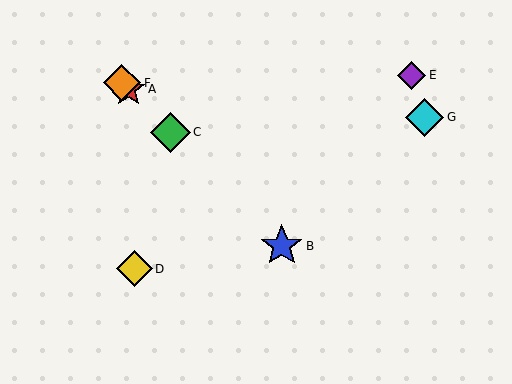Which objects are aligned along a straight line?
Objects A, B, C, F are aligned along a straight line.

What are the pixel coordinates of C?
Object C is at (171, 132).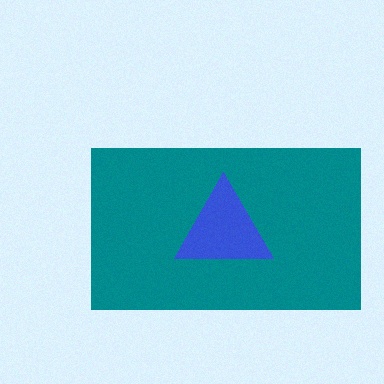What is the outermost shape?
The teal rectangle.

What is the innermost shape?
The blue triangle.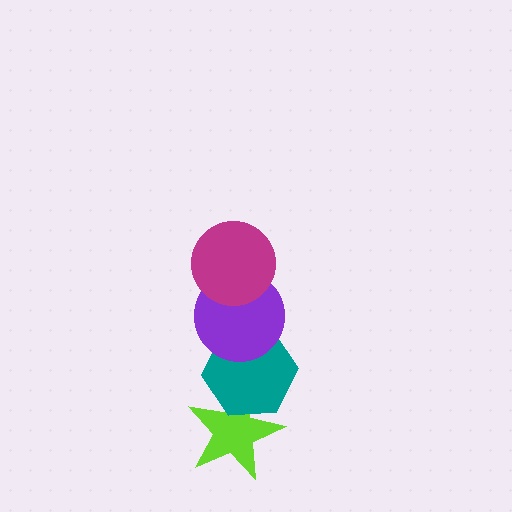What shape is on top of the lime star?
The teal hexagon is on top of the lime star.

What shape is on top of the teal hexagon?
The purple circle is on top of the teal hexagon.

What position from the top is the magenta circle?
The magenta circle is 1st from the top.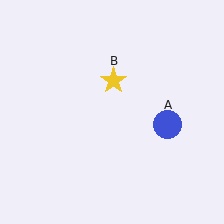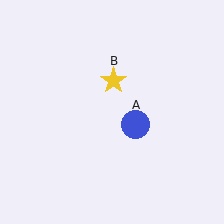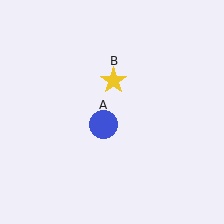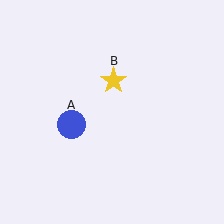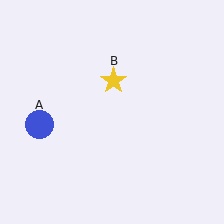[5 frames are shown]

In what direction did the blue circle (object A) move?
The blue circle (object A) moved left.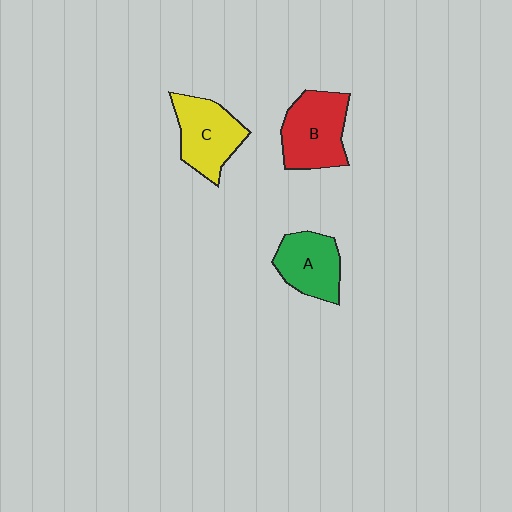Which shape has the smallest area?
Shape A (green).